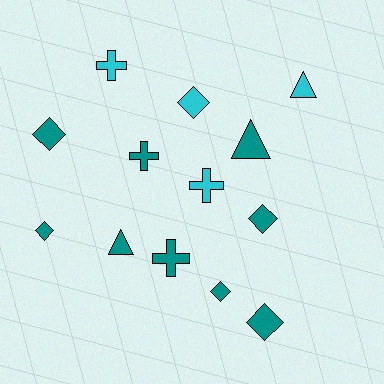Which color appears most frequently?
Teal, with 9 objects.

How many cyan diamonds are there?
There is 1 cyan diamond.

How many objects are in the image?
There are 13 objects.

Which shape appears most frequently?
Diamond, with 6 objects.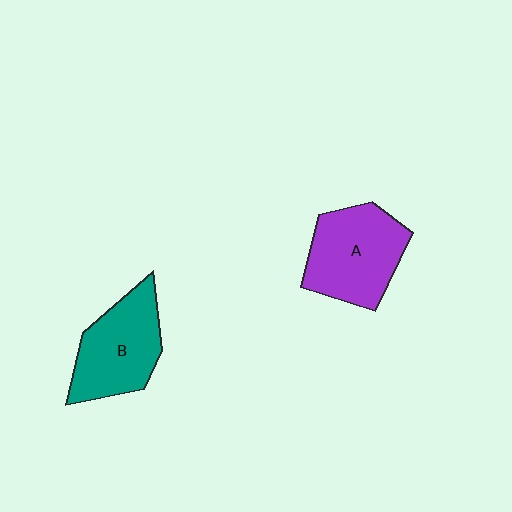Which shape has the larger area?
Shape A (purple).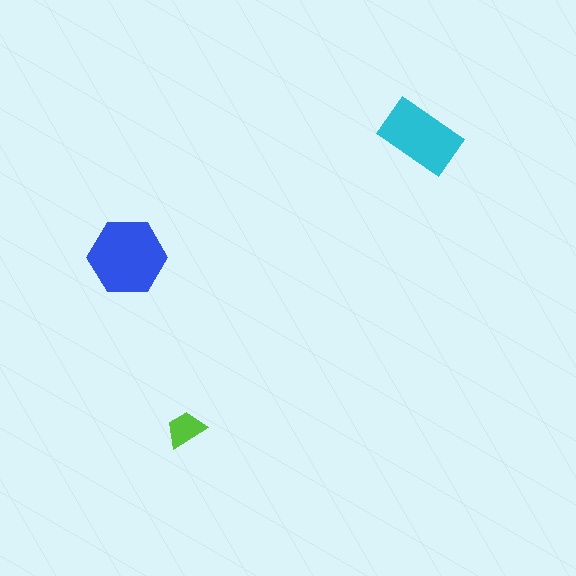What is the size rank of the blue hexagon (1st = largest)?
1st.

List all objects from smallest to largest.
The lime trapezoid, the cyan rectangle, the blue hexagon.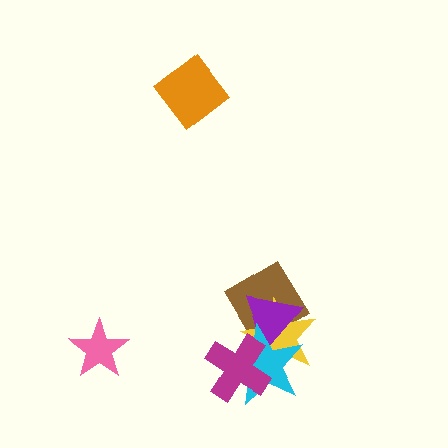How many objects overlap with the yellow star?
4 objects overlap with the yellow star.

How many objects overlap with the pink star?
0 objects overlap with the pink star.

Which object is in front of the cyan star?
The magenta cross is in front of the cyan star.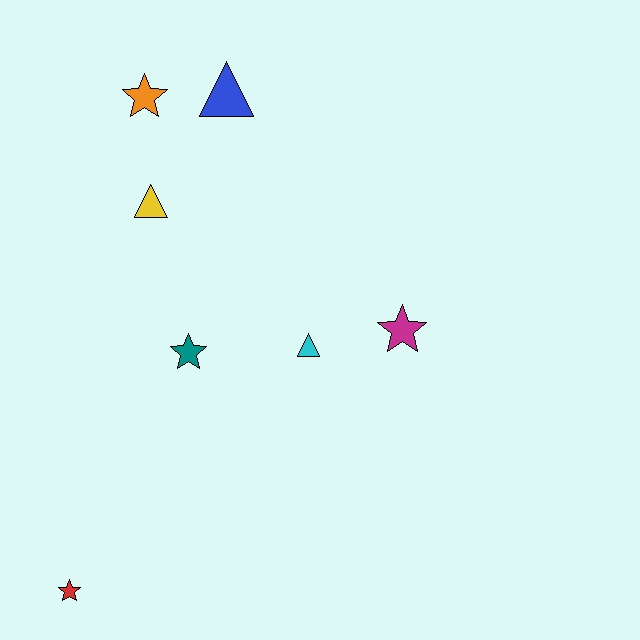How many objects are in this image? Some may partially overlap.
There are 7 objects.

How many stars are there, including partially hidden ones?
There are 4 stars.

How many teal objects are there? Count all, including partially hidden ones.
There is 1 teal object.